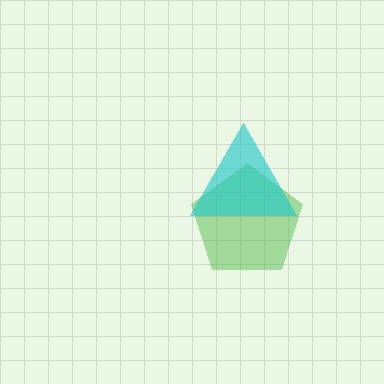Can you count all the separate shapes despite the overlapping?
Yes, there are 2 separate shapes.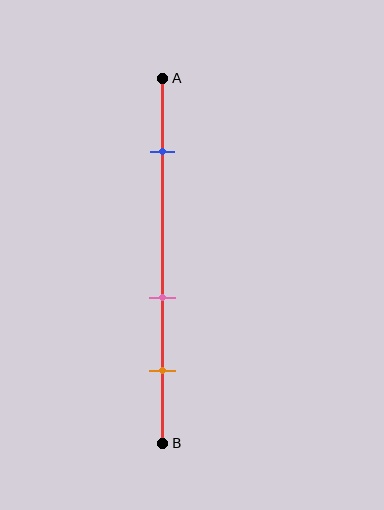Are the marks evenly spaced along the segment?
No, the marks are not evenly spaced.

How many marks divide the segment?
There are 3 marks dividing the segment.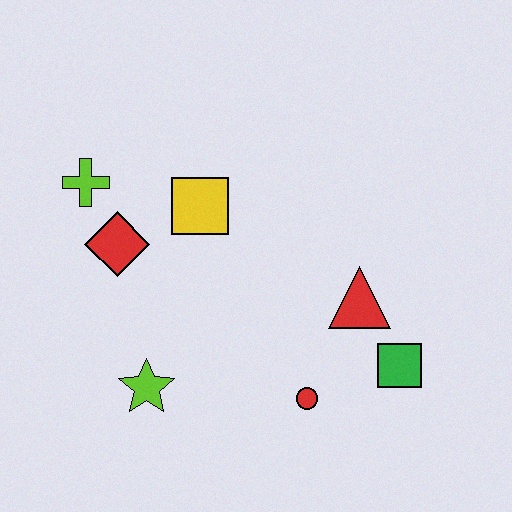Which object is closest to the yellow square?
The red diamond is closest to the yellow square.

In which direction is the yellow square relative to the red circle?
The yellow square is above the red circle.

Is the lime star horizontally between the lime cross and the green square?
Yes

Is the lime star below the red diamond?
Yes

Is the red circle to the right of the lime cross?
Yes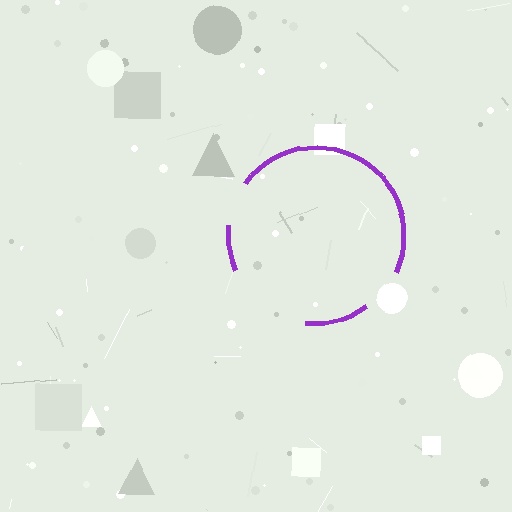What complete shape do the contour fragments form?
The contour fragments form a circle.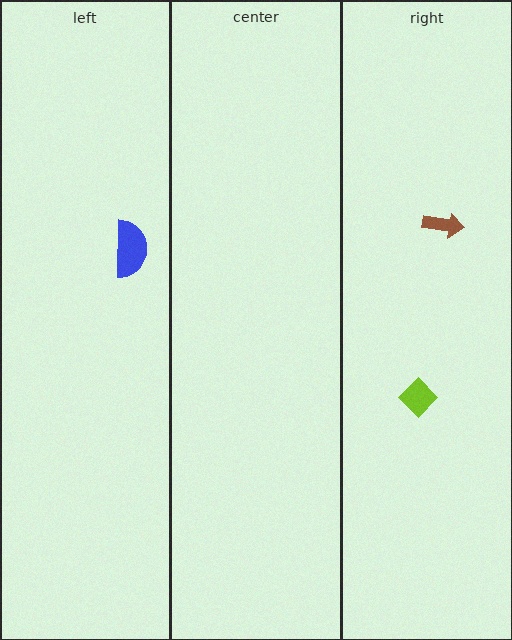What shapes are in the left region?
The blue semicircle.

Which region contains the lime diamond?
The right region.